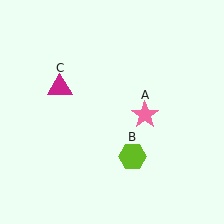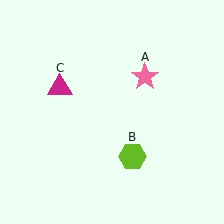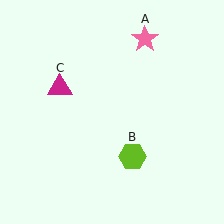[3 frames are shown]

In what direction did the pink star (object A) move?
The pink star (object A) moved up.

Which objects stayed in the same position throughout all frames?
Lime hexagon (object B) and magenta triangle (object C) remained stationary.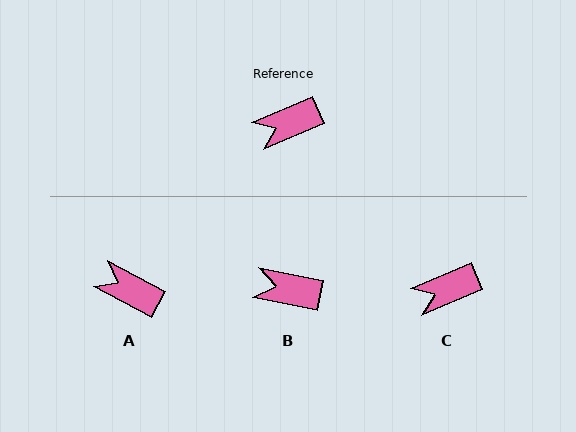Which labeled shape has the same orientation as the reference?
C.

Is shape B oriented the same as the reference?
No, it is off by about 34 degrees.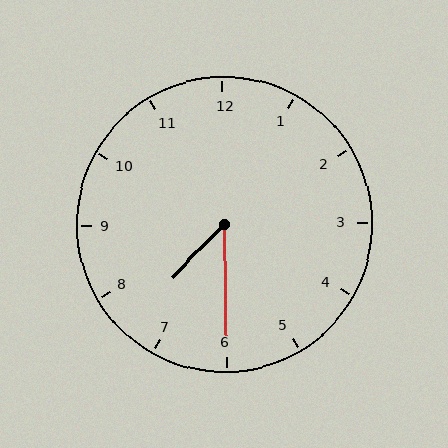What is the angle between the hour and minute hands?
Approximately 45 degrees.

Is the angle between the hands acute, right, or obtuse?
It is acute.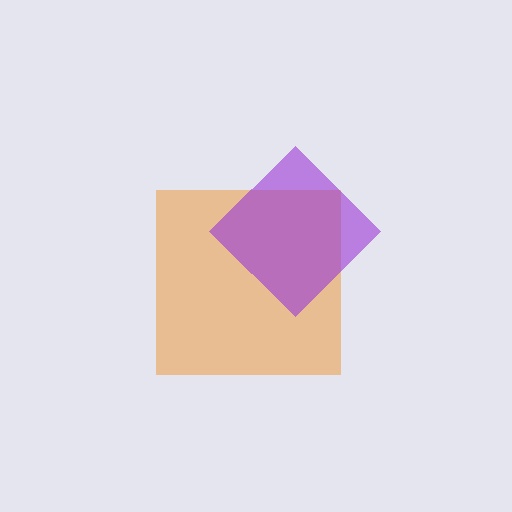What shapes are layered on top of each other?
The layered shapes are: an orange square, a purple diamond.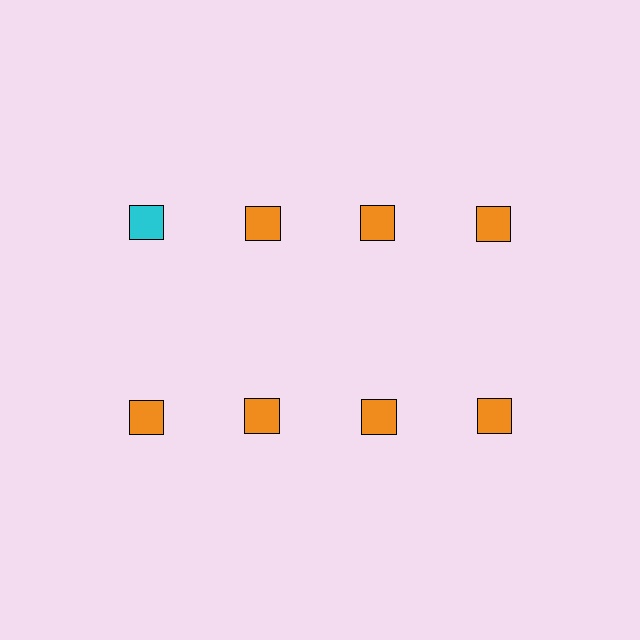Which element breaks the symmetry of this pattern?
The cyan square in the top row, leftmost column breaks the symmetry. All other shapes are orange squares.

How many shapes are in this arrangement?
There are 8 shapes arranged in a grid pattern.